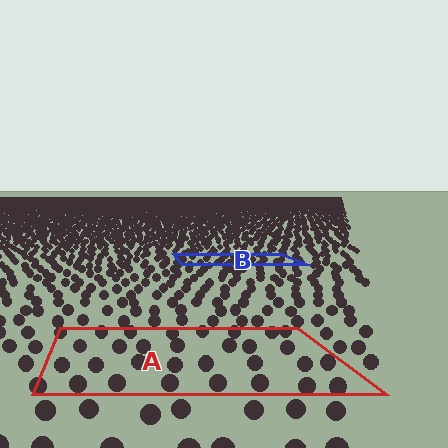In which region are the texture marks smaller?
The texture marks are smaller in region B, because it is farther away.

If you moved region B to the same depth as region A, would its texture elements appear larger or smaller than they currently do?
They would appear larger. At a closer depth, the same texture elements are projected at a bigger on-screen size.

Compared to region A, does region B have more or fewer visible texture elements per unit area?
Region B has more texture elements per unit area — they are packed more densely because it is farther away.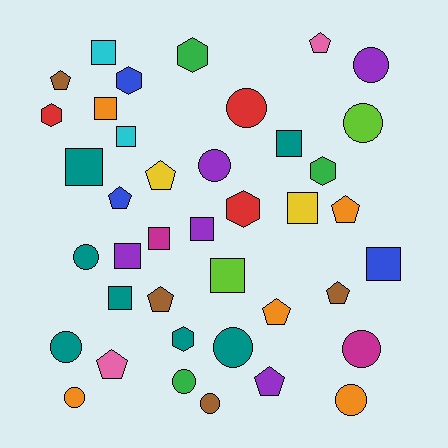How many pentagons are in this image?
There are 10 pentagons.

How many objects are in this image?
There are 40 objects.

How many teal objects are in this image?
There are 7 teal objects.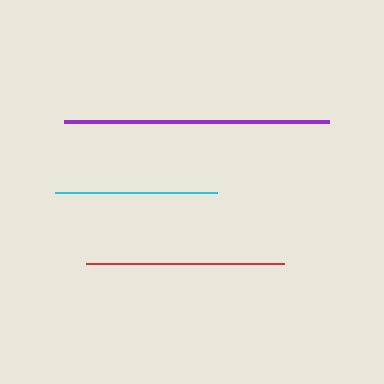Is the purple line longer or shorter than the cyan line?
The purple line is longer than the cyan line.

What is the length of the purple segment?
The purple segment is approximately 265 pixels long.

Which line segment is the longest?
The purple line is the longest at approximately 265 pixels.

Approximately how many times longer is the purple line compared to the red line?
The purple line is approximately 1.3 times the length of the red line.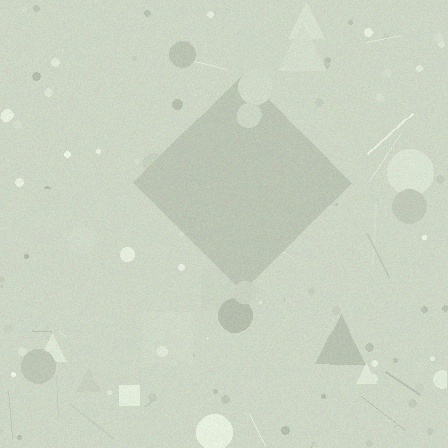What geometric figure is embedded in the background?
A diamond is embedded in the background.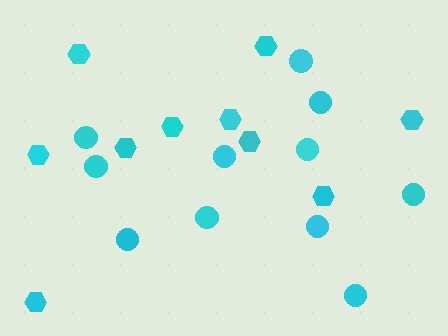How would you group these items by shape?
There are 2 groups: one group of circles (11) and one group of hexagons (10).